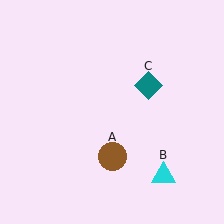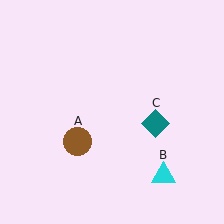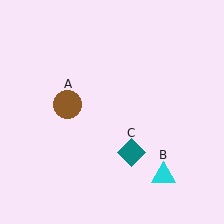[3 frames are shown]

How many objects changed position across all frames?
2 objects changed position: brown circle (object A), teal diamond (object C).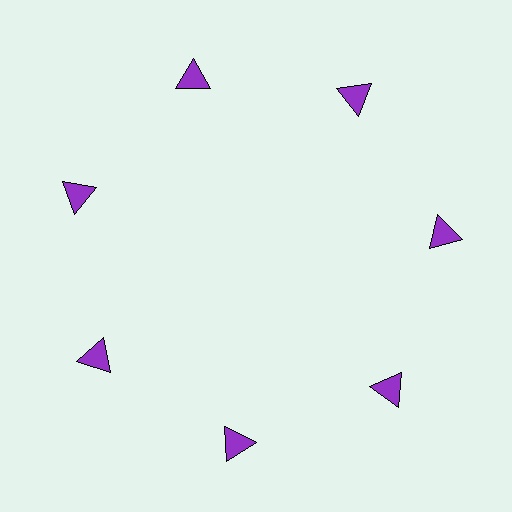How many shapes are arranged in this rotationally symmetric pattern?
There are 7 shapes, arranged in 7 groups of 1.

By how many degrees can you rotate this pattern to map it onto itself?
The pattern maps onto itself every 51 degrees of rotation.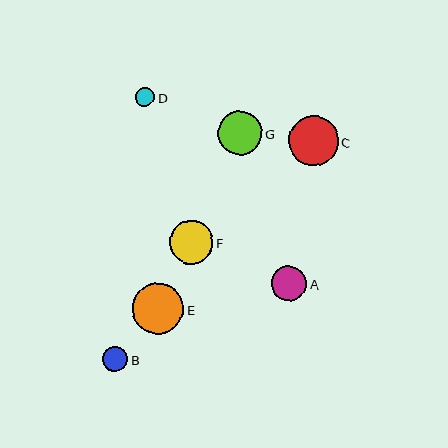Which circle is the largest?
Circle E is the largest with a size of approximately 51 pixels.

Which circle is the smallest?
Circle D is the smallest with a size of approximately 19 pixels.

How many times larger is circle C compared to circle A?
Circle C is approximately 1.4 times the size of circle A.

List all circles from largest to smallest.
From largest to smallest: E, C, G, F, A, B, D.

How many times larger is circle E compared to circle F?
Circle E is approximately 1.2 times the size of circle F.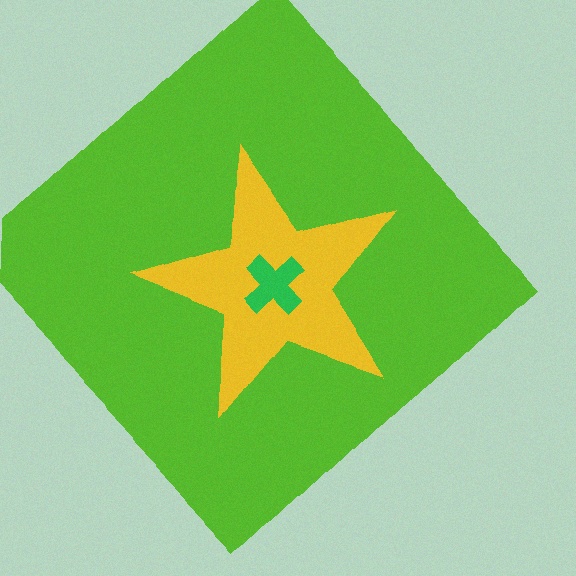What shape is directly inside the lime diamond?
The yellow star.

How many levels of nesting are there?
3.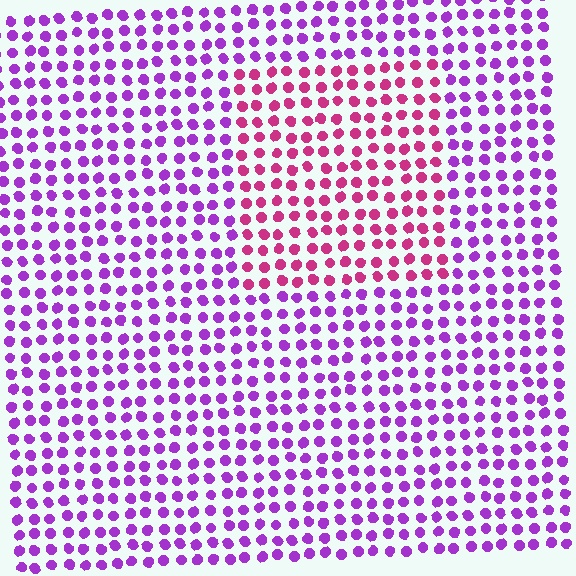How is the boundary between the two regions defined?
The boundary is defined purely by a slight shift in hue (about 43 degrees). Spacing, size, and orientation are identical on both sides.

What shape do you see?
I see a rectangle.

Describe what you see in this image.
The image is filled with small purple elements in a uniform arrangement. A rectangle-shaped region is visible where the elements are tinted to a slightly different hue, forming a subtle color boundary.